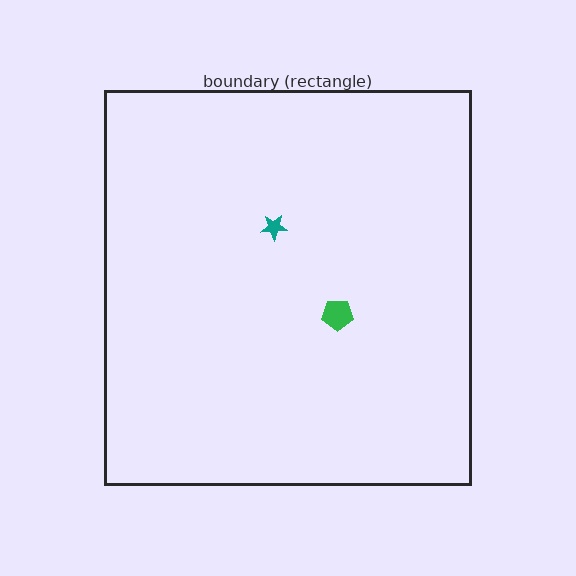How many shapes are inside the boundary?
2 inside, 0 outside.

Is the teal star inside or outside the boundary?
Inside.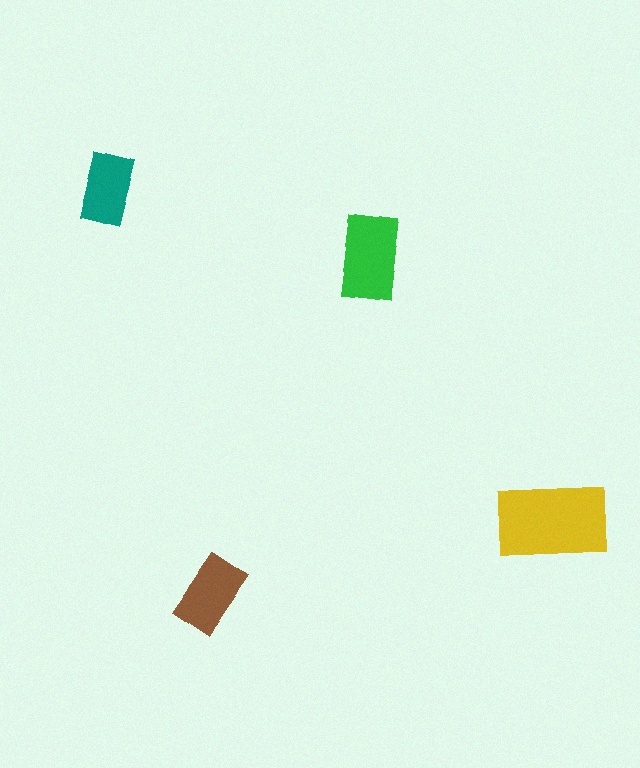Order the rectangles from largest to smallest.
the yellow one, the green one, the brown one, the teal one.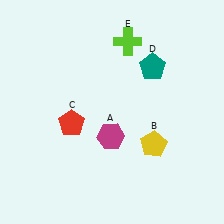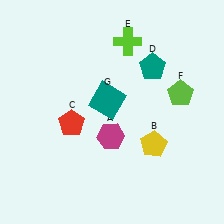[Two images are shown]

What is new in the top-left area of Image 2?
A teal square (G) was added in the top-left area of Image 2.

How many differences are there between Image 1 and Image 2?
There are 2 differences between the two images.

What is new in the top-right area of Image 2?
A lime pentagon (F) was added in the top-right area of Image 2.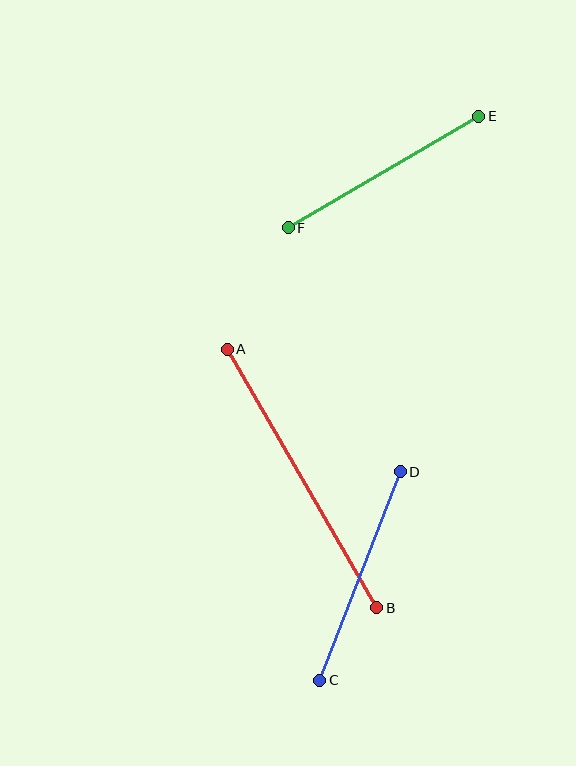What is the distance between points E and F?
The distance is approximately 221 pixels.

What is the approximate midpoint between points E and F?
The midpoint is at approximately (383, 172) pixels.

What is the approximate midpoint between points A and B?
The midpoint is at approximately (302, 478) pixels.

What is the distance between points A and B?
The distance is approximately 298 pixels.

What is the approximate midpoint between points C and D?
The midpoint is at approximately (360, 576) pixels.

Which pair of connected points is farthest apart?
Points A and B are farthest apart.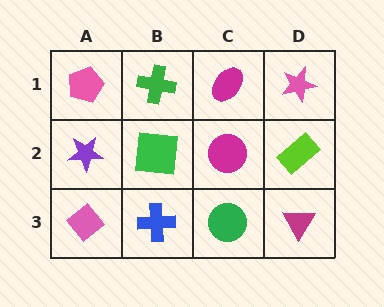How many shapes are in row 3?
4 shapes.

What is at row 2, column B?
A green square.